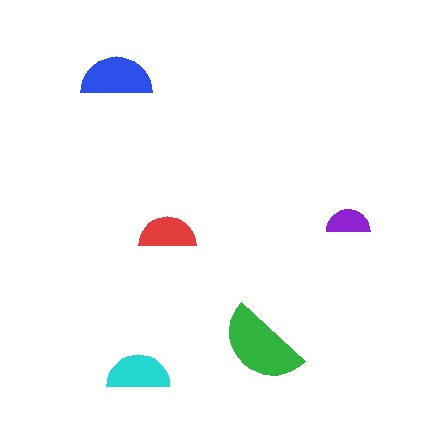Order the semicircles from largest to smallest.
the green one, the blue one, the cyan one, the red one, the purple one.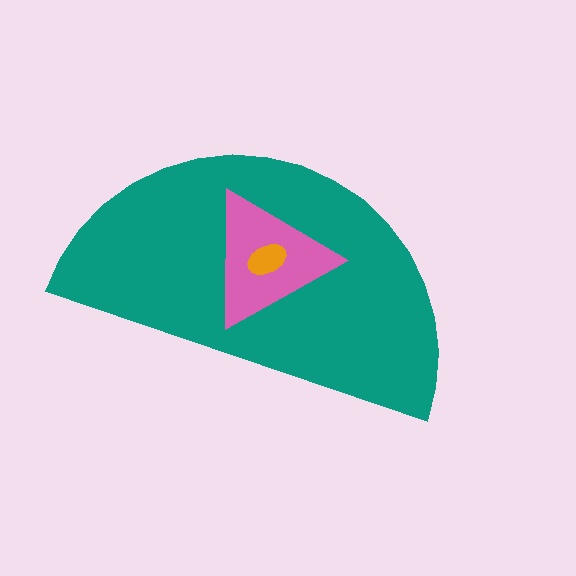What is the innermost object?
The orange ellipse.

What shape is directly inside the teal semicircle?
The pink triangle.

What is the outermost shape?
The teal semicircle.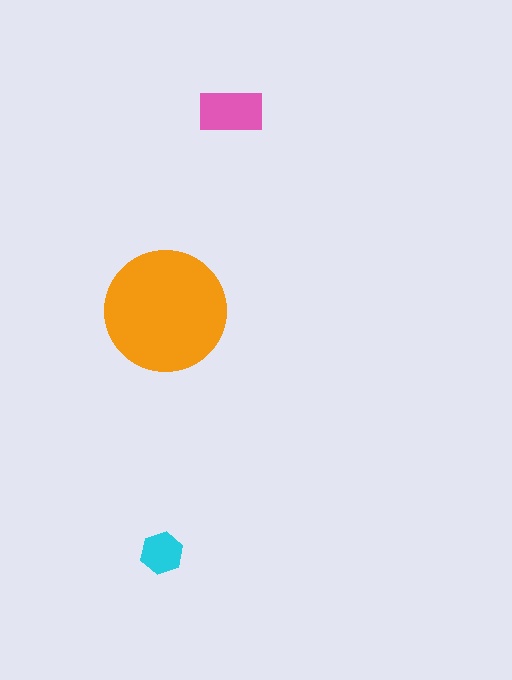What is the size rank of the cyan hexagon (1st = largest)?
3rd.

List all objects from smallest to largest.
The cyan hexagon, the pink rectangle, the orange circle.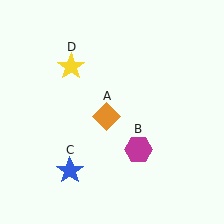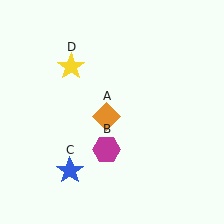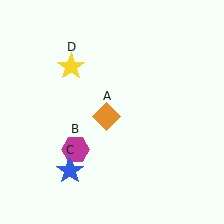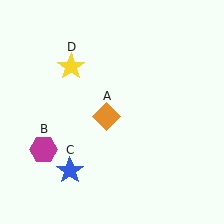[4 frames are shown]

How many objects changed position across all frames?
1 object changed position: magenta hexagon (object B).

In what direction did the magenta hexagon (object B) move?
The magenta hexagon (object B) moved left.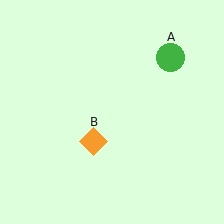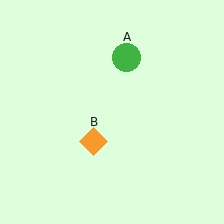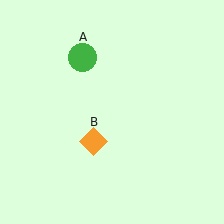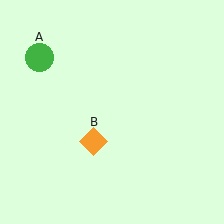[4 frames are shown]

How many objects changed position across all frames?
1 object changed position: green circle (object A).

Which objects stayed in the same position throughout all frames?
Orange diamond (object B) remained stationary.